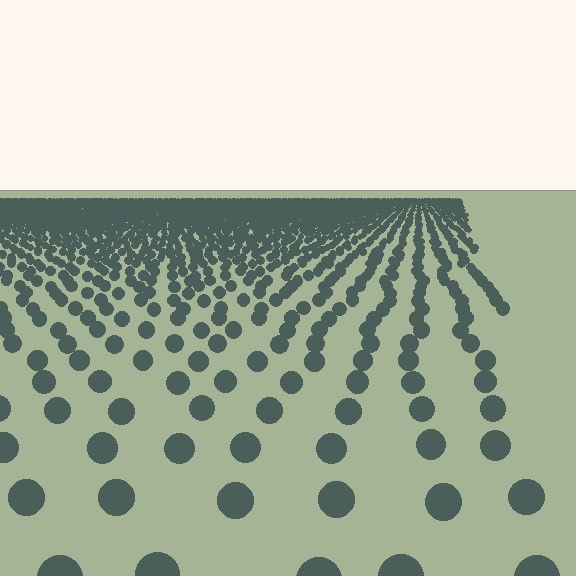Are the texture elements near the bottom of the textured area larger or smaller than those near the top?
Larger. Near the bottom, elements are closer to the viewer and appear at a bigger on-screen size.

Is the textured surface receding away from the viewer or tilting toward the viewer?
The surface is receding away from the viewer. Texture elements get smaller and denser toward the top.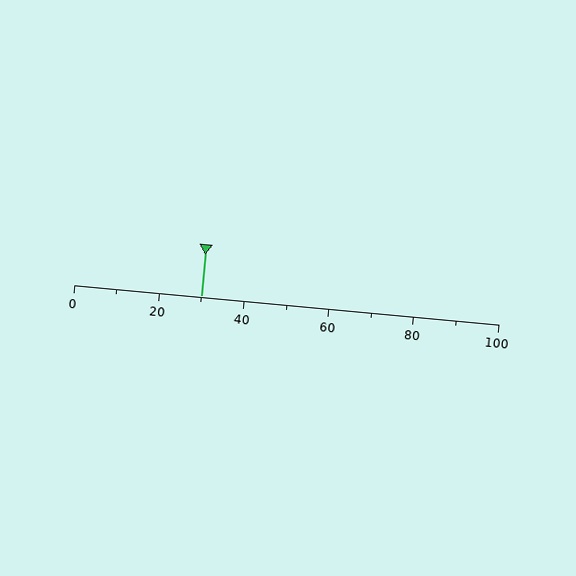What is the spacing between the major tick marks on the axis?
The major ticks are spaced 20 apart.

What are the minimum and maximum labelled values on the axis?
The axis runs from 0 to 100.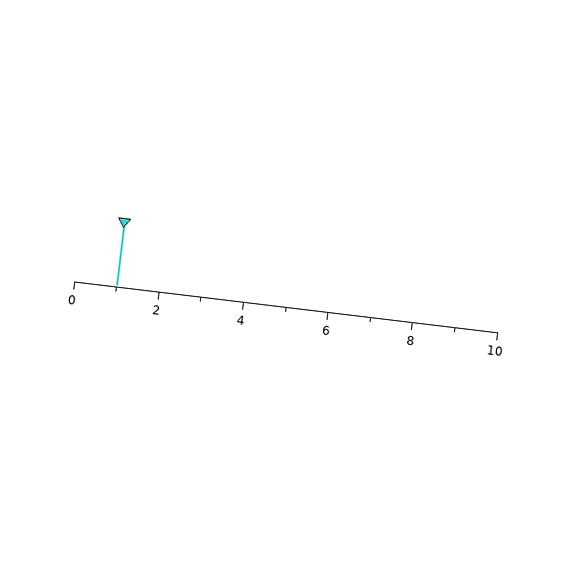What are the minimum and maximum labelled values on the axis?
The axis runs from 0 to 10.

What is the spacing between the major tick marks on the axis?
The major ticks are spaced 2 apart.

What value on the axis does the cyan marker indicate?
The marker indicates approximately 1.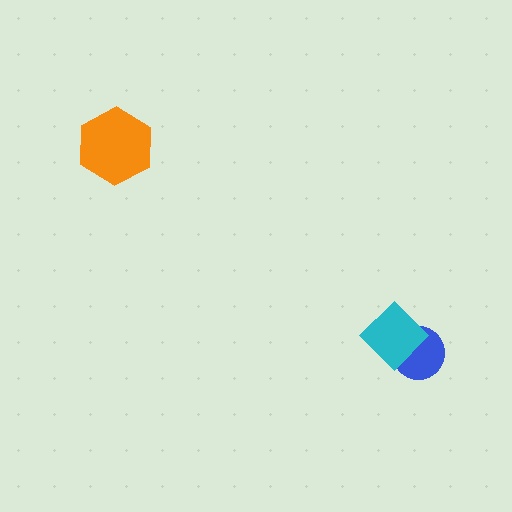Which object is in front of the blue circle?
The cyan diamond is in front of the blue circle.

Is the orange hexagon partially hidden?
No, no other shape covers it.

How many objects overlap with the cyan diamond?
1 object overlaps with the cyan diamond.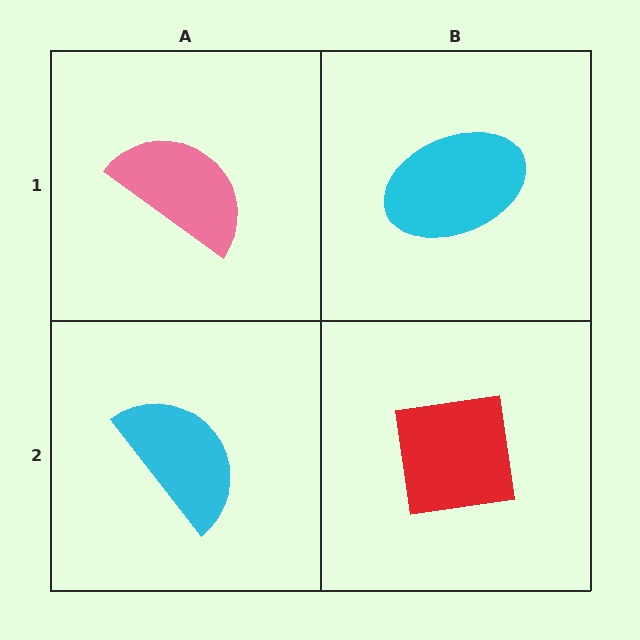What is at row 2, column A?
A cyan semicircle.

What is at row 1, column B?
A cyan ellipse.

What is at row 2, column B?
A red square.